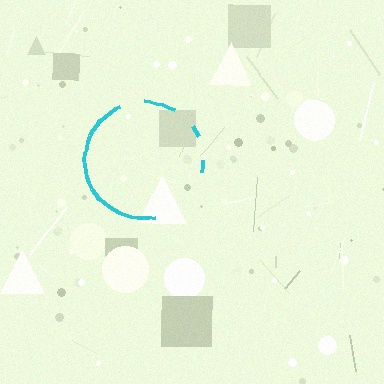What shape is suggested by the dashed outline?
The dashed outline suggests a circle.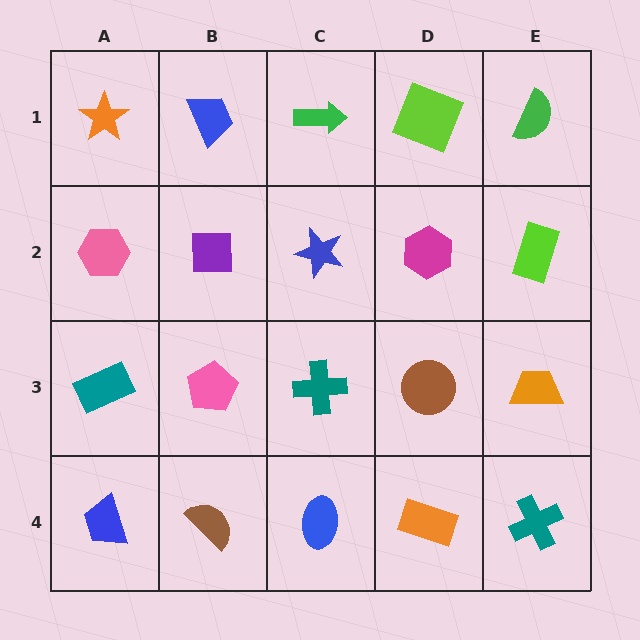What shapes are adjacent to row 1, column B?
A purple square (row 2, column B), an orange star (row 1, column A), a green arrow (row 1, column C).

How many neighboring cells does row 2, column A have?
3.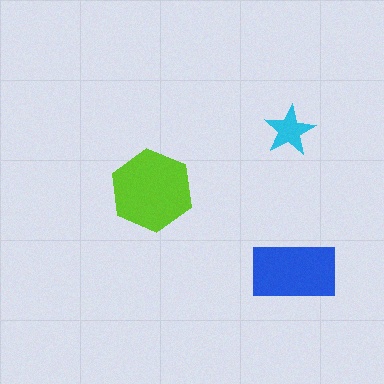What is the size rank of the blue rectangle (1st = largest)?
2nd.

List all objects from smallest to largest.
The cyan star, the blue rectangle, the lime hexagon.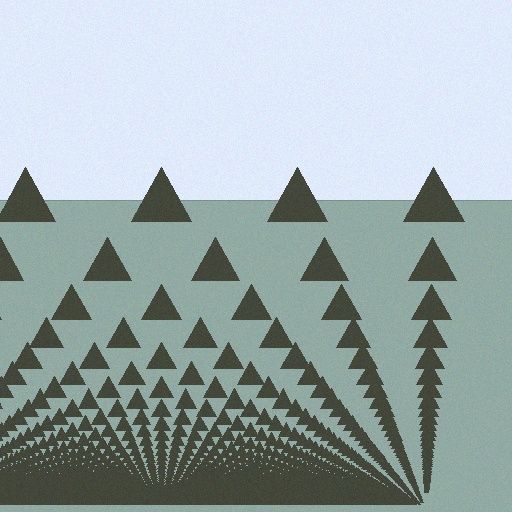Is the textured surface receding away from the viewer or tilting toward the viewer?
The surface appears to tilt toward the viewer. Texture elements get larger and sparser toward the top.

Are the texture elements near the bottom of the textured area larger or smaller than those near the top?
Smaller. The gradient is inverted — elements near the bottom are smaller and denser.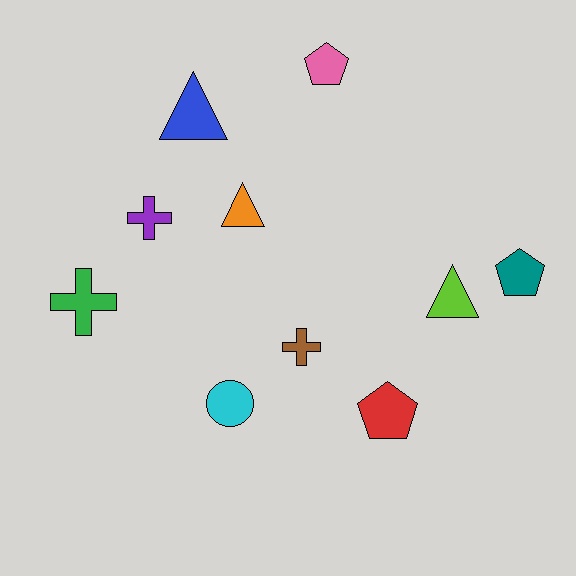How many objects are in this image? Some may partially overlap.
There are 10 objects.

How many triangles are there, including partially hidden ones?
There are 3 triangles.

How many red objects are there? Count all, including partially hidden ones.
There is 1 red object.